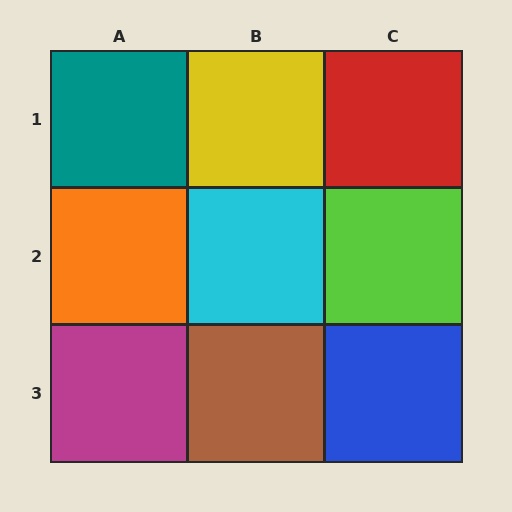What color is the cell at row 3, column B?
Brown.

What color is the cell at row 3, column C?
Blue.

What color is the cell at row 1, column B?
Yellow.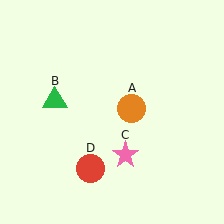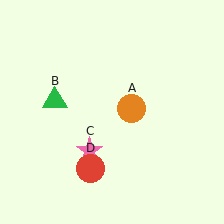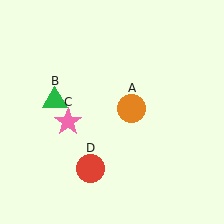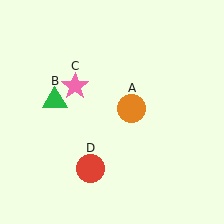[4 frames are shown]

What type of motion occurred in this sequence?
The pink star (object C) rotated clockwise around the center of the scene.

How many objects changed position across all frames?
1 object changed position: pink star (object C).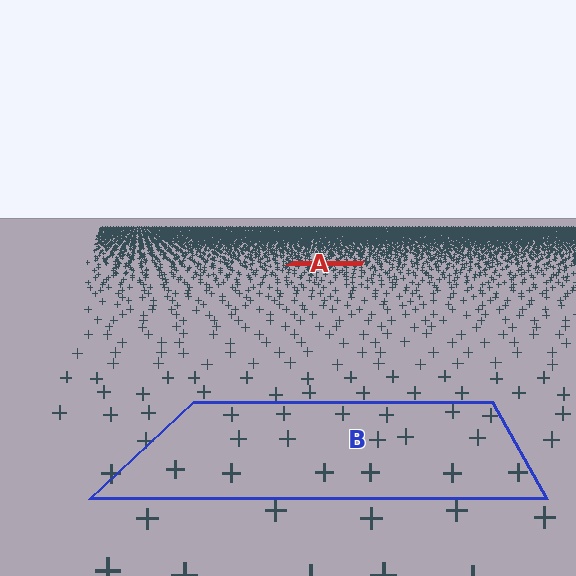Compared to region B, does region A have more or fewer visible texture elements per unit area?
Region A has more texture elements per unit area — they are packed more densely because it is farther away.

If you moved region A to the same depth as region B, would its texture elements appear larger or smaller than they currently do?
They would appear larger. At a closer depth, the same texture elements are projected at a bigger on-screen size.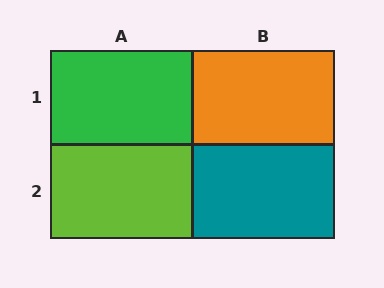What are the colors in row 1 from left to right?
Green, orange.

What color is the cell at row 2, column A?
Lime.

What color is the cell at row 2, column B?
Teal.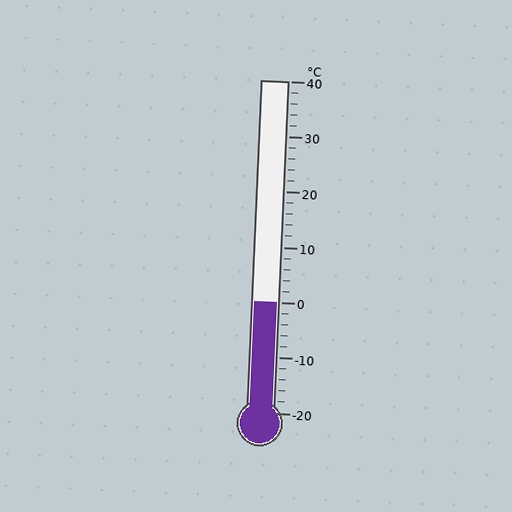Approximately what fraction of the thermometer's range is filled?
The thermometer is filled to approximately 35% of its range.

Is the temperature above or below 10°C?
The temperature is below 10°C.